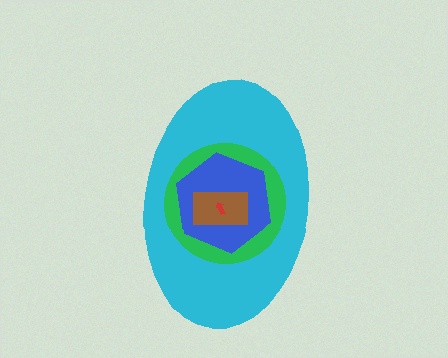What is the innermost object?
The red arrow.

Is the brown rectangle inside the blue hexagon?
Yes.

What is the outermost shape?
The cyan ellipse.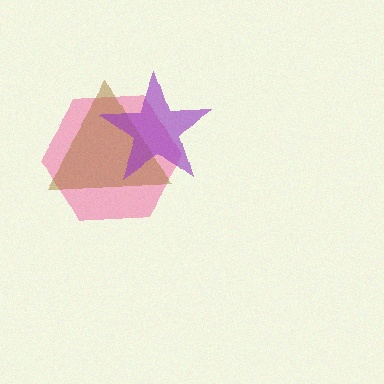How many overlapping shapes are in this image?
There are 3 overlapping shapes in the image.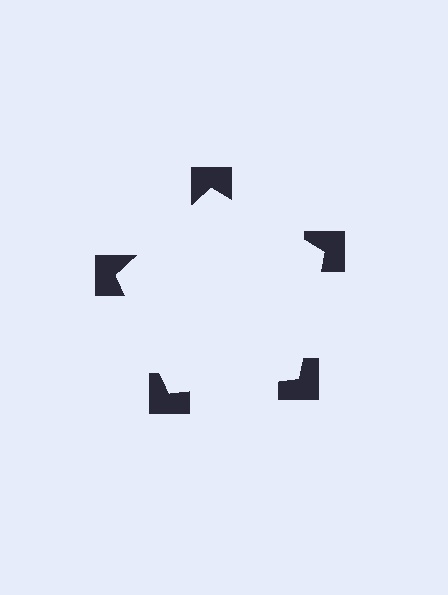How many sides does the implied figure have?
5 sides.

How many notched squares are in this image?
There are 5 — one at each vertex of the illusory pentagon.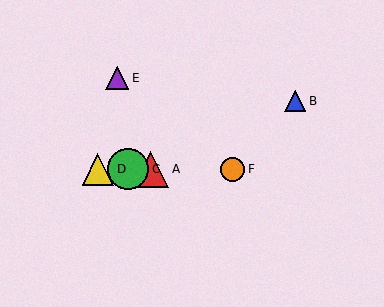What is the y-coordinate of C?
Object C is at y≈169.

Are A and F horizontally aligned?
Yes, both are at y≈169.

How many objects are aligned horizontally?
4 objects (A, C, D, F) are aligned horizontally.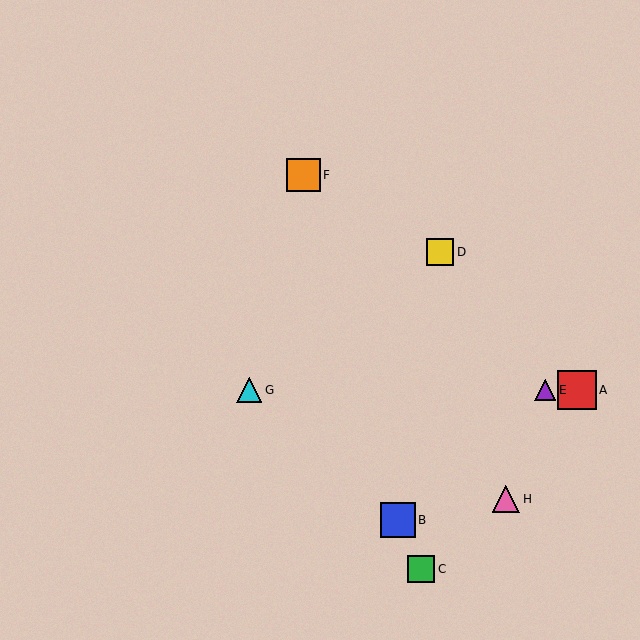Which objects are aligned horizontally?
Objects A, E, G are aligned horizontally.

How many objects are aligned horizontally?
3 objects (A, E, G) are aligned horizontally.